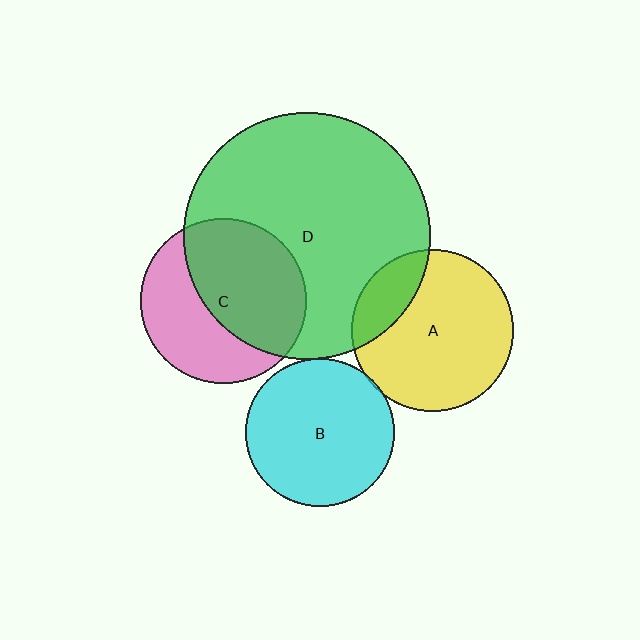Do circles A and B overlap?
Yes.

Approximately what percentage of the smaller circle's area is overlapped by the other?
Approximately 5%.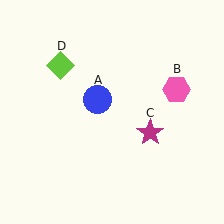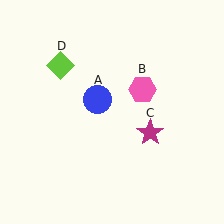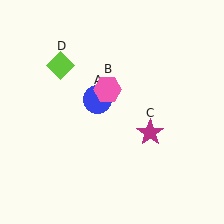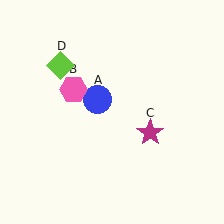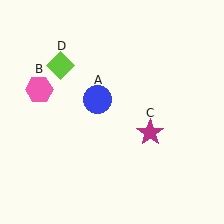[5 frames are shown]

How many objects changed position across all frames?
1 object changed position: pink hexagon (object B).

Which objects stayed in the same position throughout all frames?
Blue circle (object A) and magenta star (object C) and lime diamond (object D) remained stationary.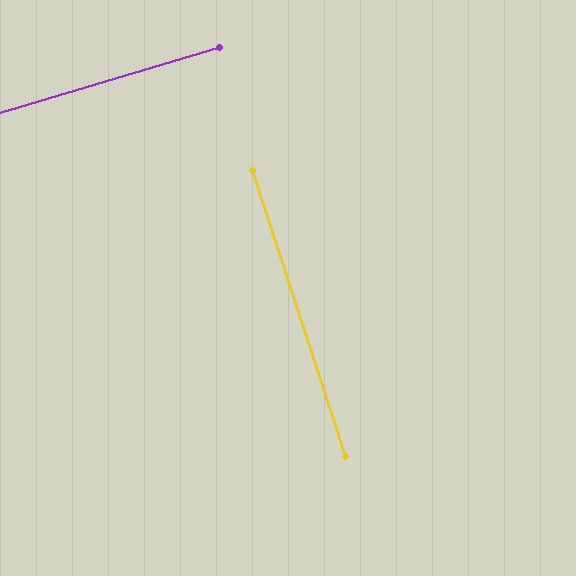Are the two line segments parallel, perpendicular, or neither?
Perpendicular — they meet at approximately 89°.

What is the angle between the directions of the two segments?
Approximately 89 degrees.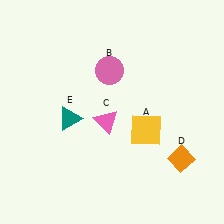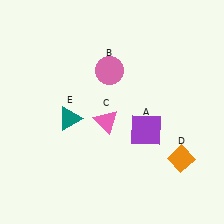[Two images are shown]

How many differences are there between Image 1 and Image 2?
There is 1 difference between the two images.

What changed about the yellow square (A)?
In Image 1, A is yellow. In Image 2, it changed to purple.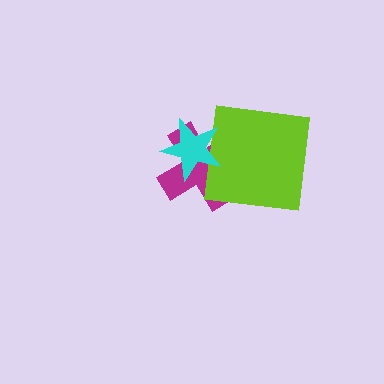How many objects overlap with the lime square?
2 objects overlap with the lime square.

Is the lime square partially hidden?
Yes, it is partially covered by another shape.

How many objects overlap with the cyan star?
2 objects overlap with the cyan star.